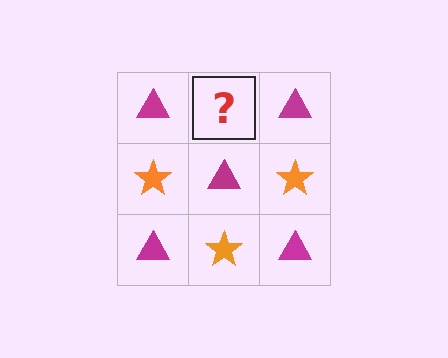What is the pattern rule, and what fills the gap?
The rule is that it alternates magenta triangle and orange star in a checkerboard pattern. The gap should be filled with an orange star.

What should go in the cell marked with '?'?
The missing cell should contain an orange star.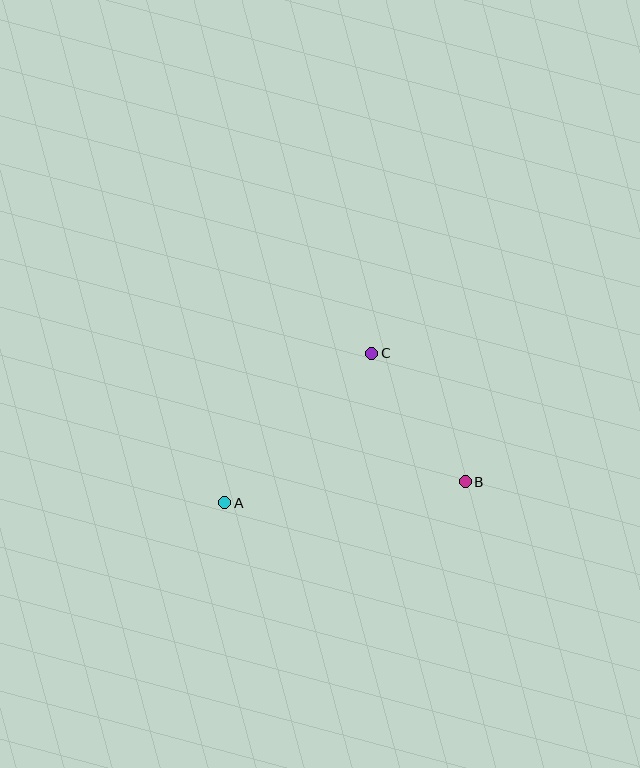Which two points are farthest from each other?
Points A and B are farthest from each other.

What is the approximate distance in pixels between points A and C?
The distance between A and C is approximately 210 pixels.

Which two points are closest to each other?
Points B and C are closest to each other.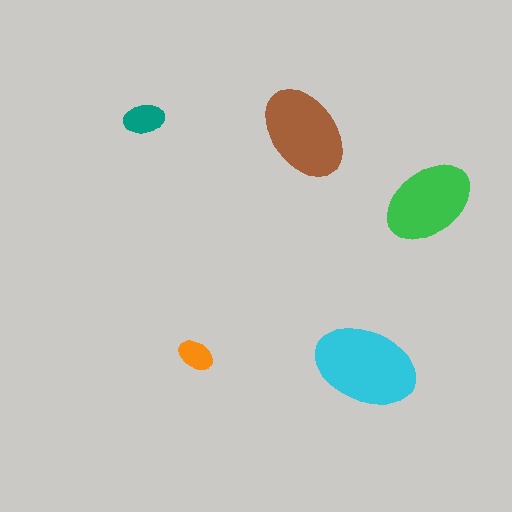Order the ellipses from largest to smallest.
the cyan one, the brown one, the green one, the teal one, the orange one.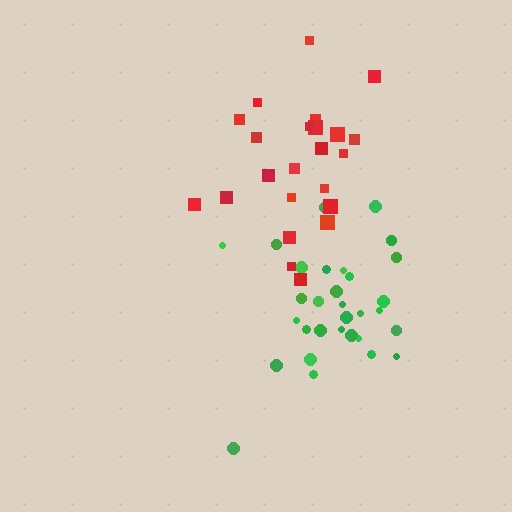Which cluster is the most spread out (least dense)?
Red.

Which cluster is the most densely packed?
Green.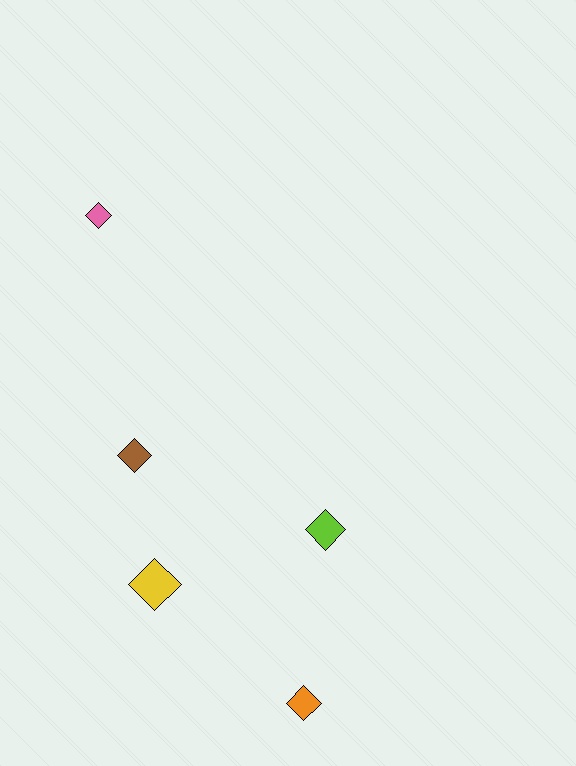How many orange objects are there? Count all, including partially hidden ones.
There is 1 orange object.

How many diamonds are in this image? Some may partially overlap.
There are 5 diamonds.